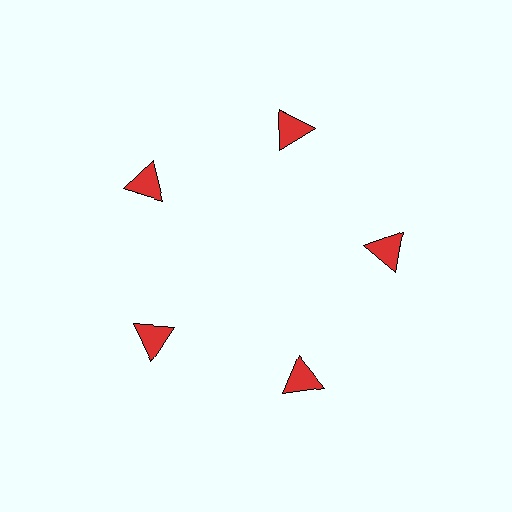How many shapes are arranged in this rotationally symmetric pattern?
There are 5 shapes, arranged in 5 groups of 1.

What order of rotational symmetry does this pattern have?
This pattern has 5-fold rotational symmetry.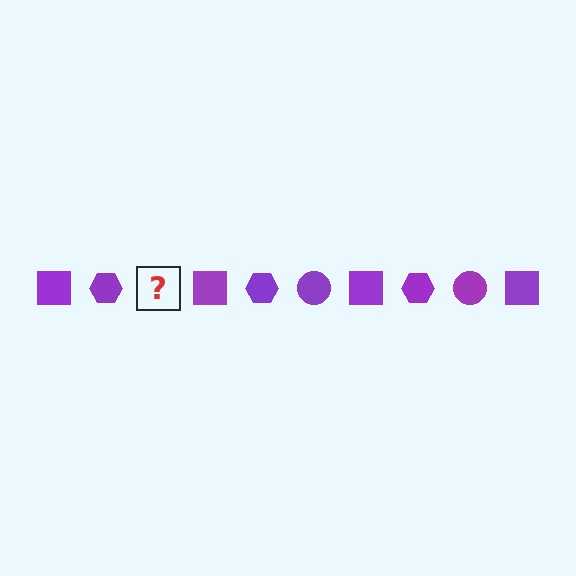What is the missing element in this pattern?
The missing element is a purple circle.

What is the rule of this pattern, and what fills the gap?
The rule is that the pattern cycles through square, hexagon, circle shapes in purple. The gap should be filled with a purple circle.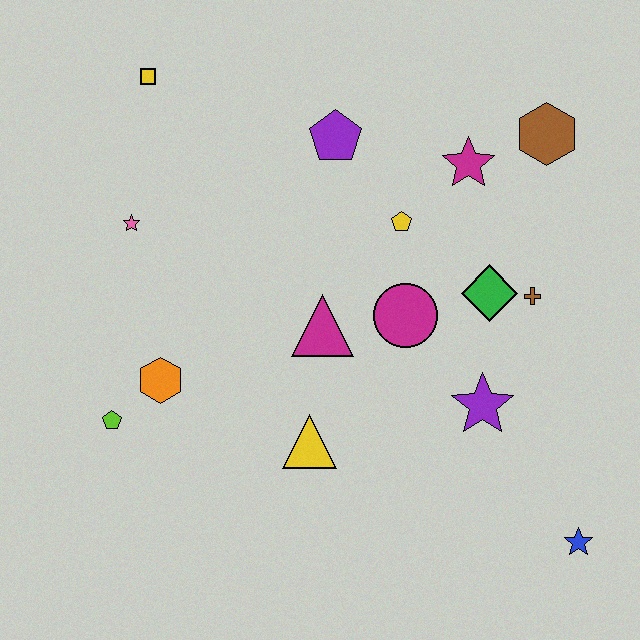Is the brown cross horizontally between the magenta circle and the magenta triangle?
No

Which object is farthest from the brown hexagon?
The lime pentagon is farthest from the brown hexagon.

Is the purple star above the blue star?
Yes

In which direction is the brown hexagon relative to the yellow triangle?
The brown hexagon is above the yellow triangle.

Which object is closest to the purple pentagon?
The yellow pentagon is closest to the purple pentagon.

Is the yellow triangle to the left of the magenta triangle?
Yes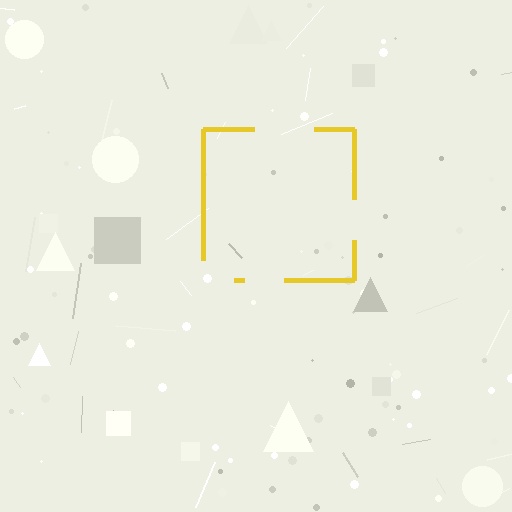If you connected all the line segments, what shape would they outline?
They would outline a square.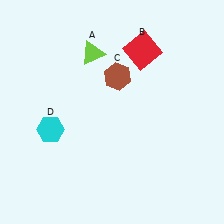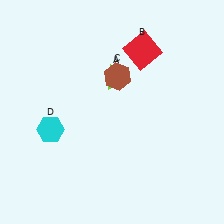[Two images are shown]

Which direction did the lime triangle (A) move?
The lime triangle (A) moved down.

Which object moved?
The lime triangle (A) moved down.